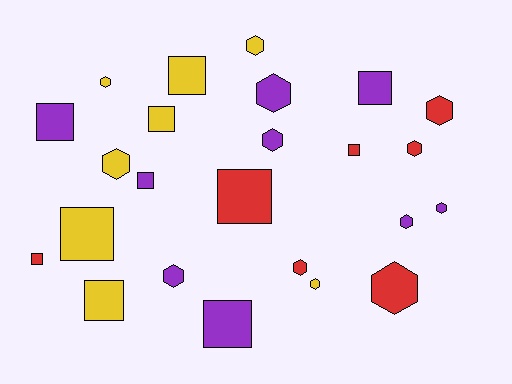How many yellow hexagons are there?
There are 4 yellow hexagons.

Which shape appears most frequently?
Hexagon, with 13 objects.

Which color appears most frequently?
Purple, with 9 objects.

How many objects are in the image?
There are 24 objects.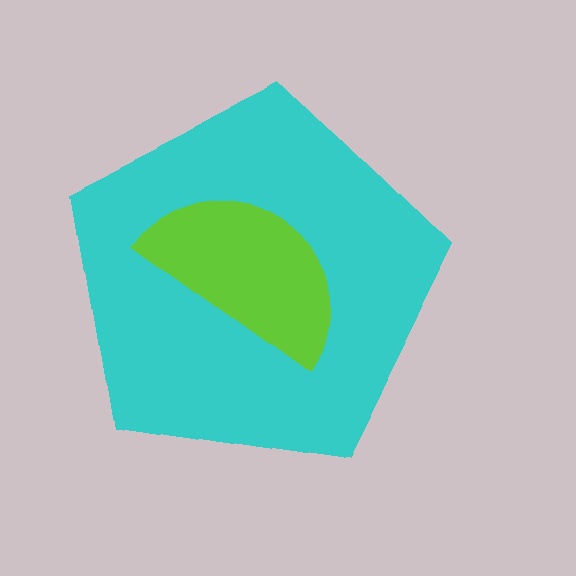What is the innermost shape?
The lime semicircle.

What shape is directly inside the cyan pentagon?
The lime semicircle.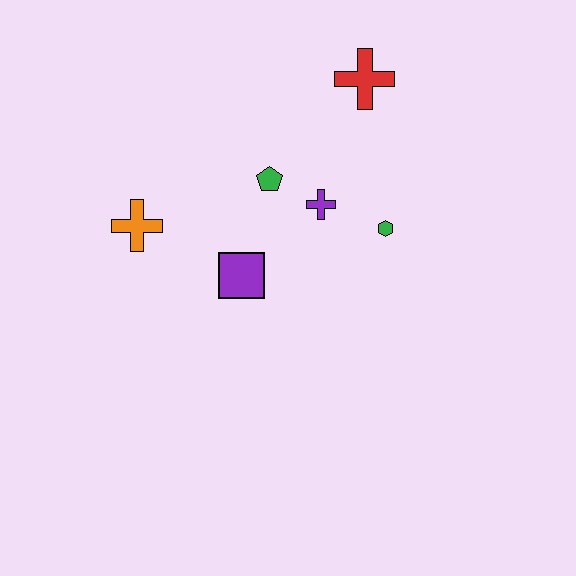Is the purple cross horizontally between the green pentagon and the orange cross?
No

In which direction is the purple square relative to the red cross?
The purple square is below the red cross.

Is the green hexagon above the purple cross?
No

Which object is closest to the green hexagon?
The purple cross is closest to the green hexagon.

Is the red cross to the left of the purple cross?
No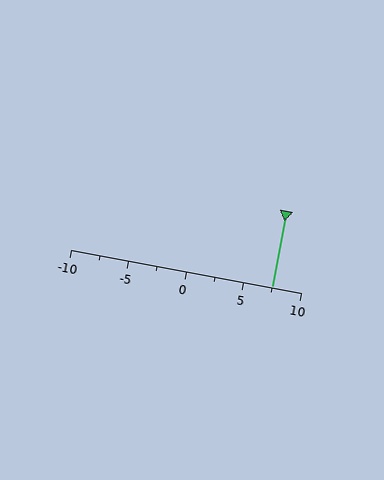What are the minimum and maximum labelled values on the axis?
The axis runs from -10 to 10.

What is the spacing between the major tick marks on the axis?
The major ticks are spaced 5 apart.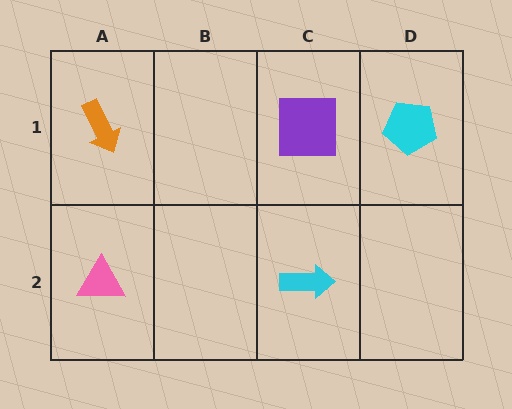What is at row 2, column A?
A pink triangle.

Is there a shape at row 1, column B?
No, that cell is empty.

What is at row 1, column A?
An orange arrow.